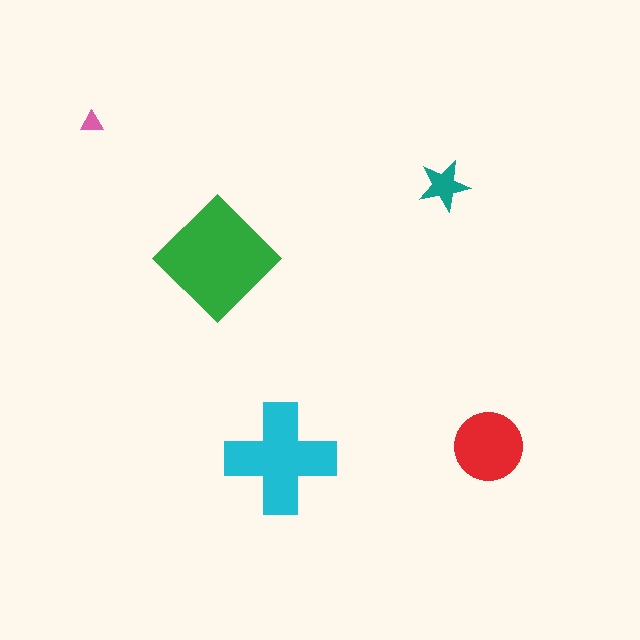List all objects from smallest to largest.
The pink triangle, the teal star, the red circle, the cyan cross, the green diamond.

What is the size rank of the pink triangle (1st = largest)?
5th.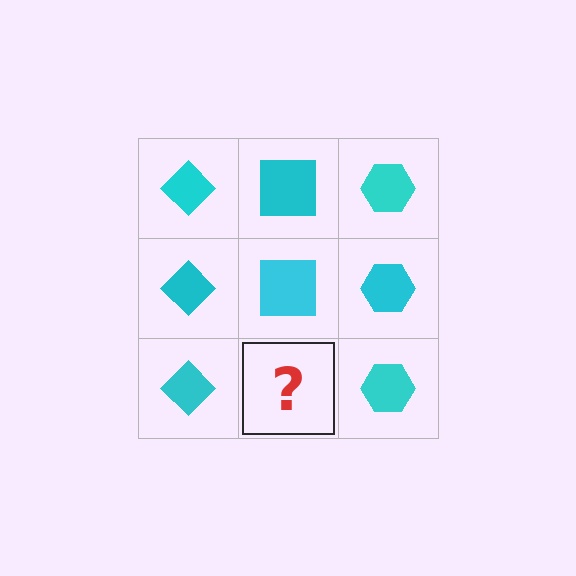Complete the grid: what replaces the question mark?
The question mark should be replaced with a cyan square.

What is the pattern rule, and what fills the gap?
The rule is that each column has a consistent shape. The gap should be filled with a cyan square.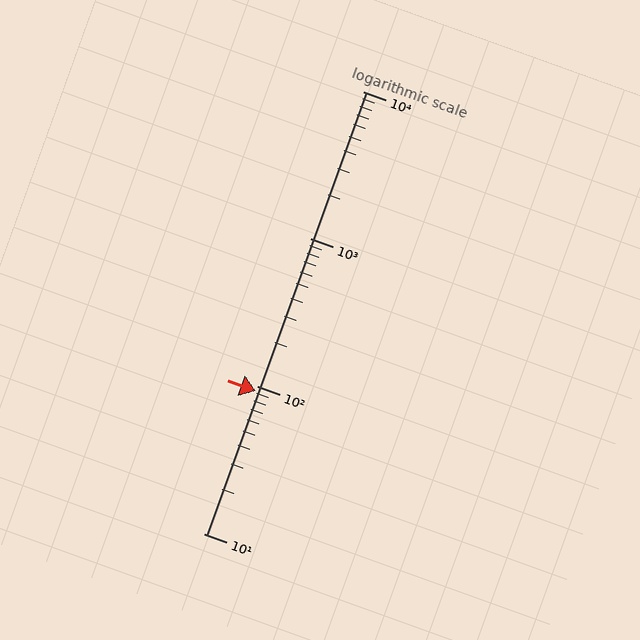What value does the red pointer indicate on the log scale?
The pointer indicates approximately 93.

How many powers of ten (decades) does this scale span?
The scale spans 3 decades, from 10 to 10000.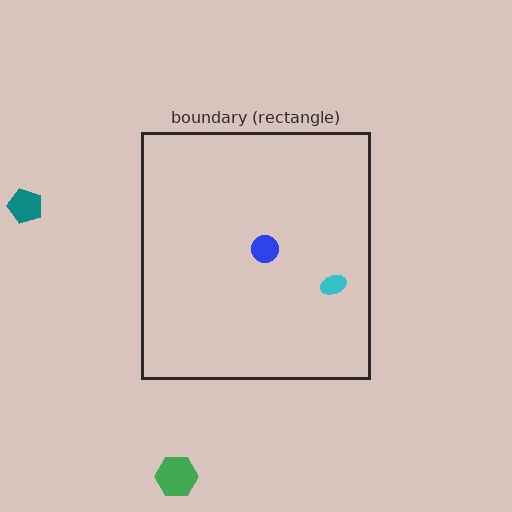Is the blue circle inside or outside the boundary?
Inside.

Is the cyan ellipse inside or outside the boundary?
Inside.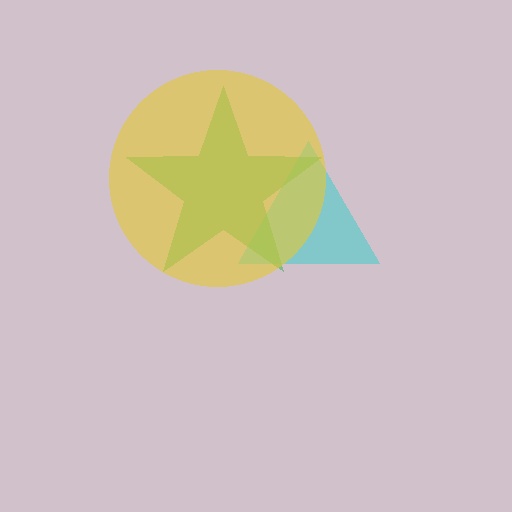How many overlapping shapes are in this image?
There are 3 overlapping shapes in the image.